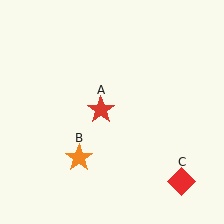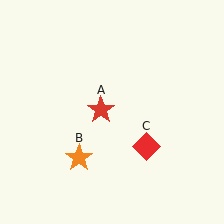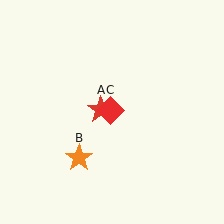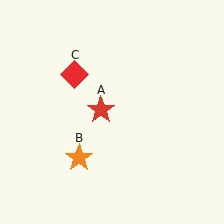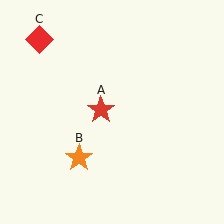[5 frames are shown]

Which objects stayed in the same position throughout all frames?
Red star (object A) and orange star (object B) remained stationary.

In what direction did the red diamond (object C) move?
The red diamond (object C) moved up and to the left.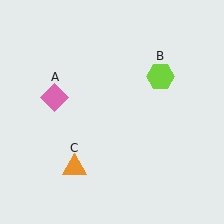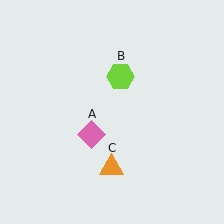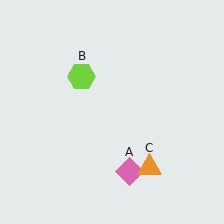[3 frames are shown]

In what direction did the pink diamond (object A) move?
The pink diamond (object A) moved down and to the right.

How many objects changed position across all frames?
3 objects changed position: pink diamond (object A), lime hexagon (object B), orange triangle (object C).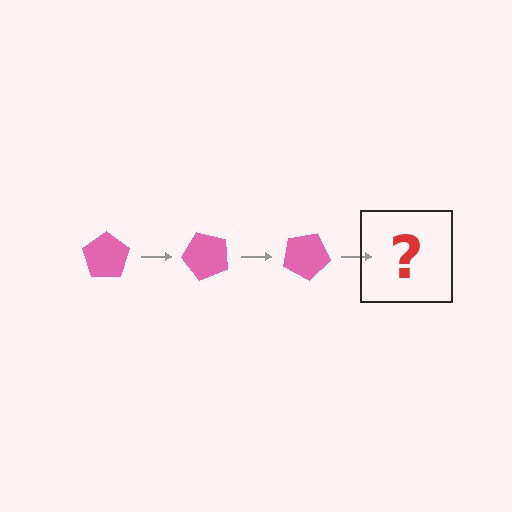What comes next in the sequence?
The next element should be a pink pentagon rotated 150 degrees.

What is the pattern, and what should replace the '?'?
The pattern is that the pentagon rotates 50 degrees each step. The '?' should be a pink pentagon rotated 150 degrees.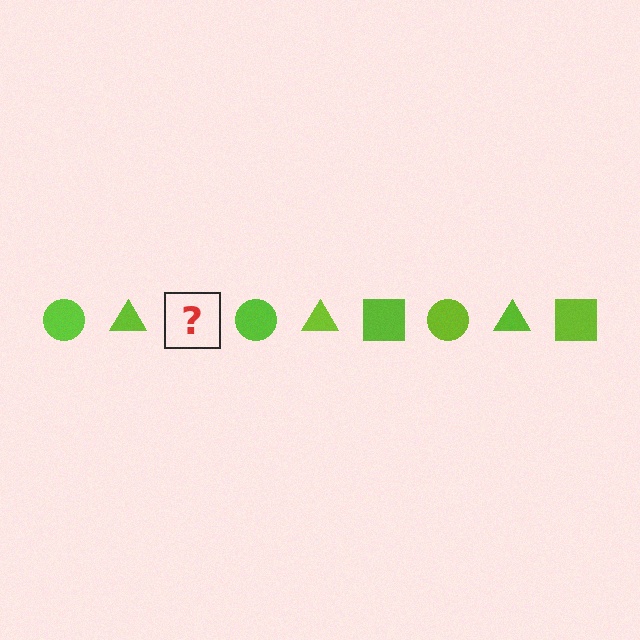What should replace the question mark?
The question mark should be replaced with a lime square.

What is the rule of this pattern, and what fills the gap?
The rule is that the pattern cycles through circle, triangle, square shapes in lime. The gap should be filled with a lime square.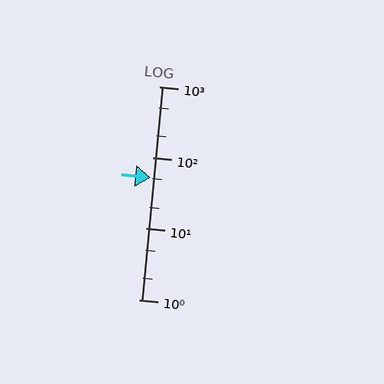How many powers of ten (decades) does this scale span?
The scale spans 3 decades, from 1 to 1000.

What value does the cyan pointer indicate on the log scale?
The pointer indicates approximately 52.